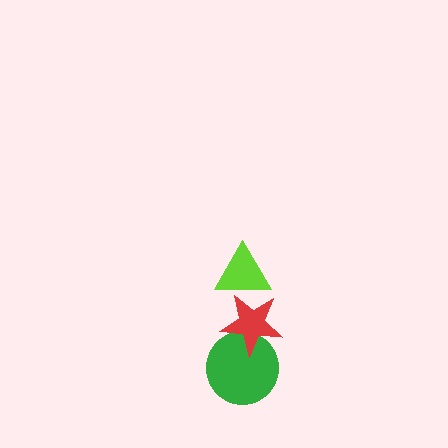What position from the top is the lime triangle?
The lime triangle is 1st from the top.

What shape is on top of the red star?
The lime triangle is on top of the red star.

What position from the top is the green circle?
The green circle is 3rd from the top.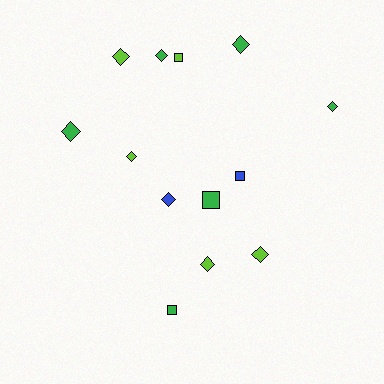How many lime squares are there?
There is 1 lime square.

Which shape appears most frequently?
Diamond, with 9 objects.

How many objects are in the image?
There are 13 objects.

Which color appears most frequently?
Green, with 6 objects.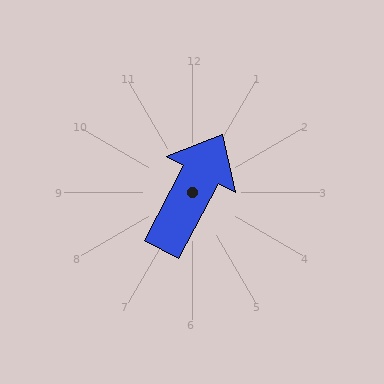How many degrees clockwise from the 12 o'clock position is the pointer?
Approximately 28 degrees.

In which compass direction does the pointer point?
Northeast.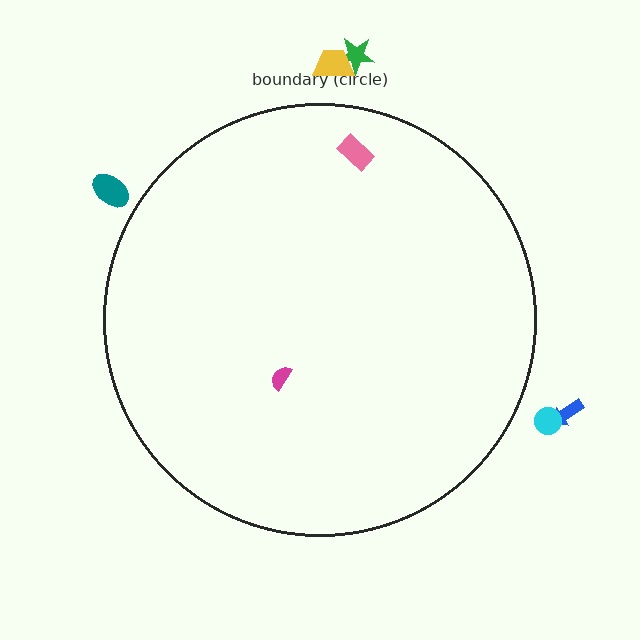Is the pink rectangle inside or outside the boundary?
Inside.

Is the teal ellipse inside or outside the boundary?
Outside.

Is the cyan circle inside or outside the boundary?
Outside.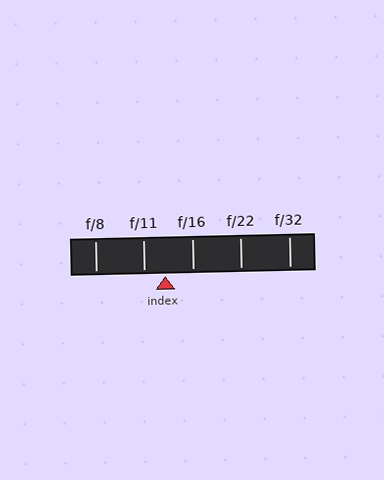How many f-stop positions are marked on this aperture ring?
There are 5 f-stop positions marked.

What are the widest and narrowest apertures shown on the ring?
The widest aperture shown is f/8 and the narrowest is f/32.